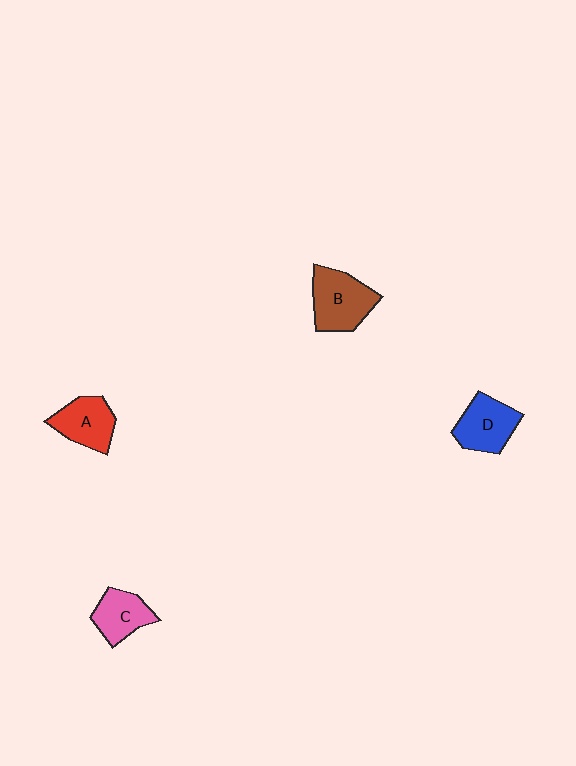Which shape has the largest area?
Shape B (brown).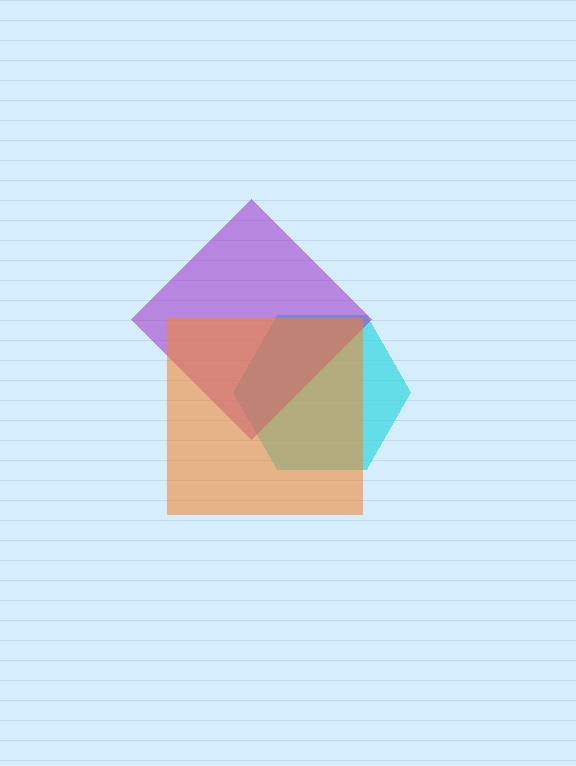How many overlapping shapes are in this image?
There are 3 overlapping shapes in the image.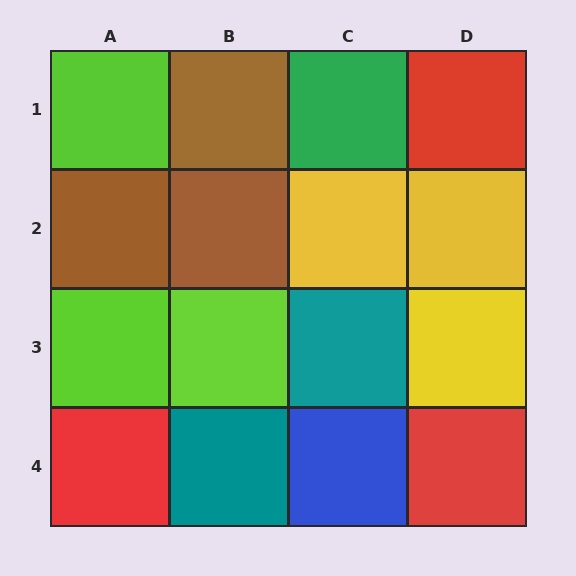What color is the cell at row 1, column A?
Lime.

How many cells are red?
3 cells are red.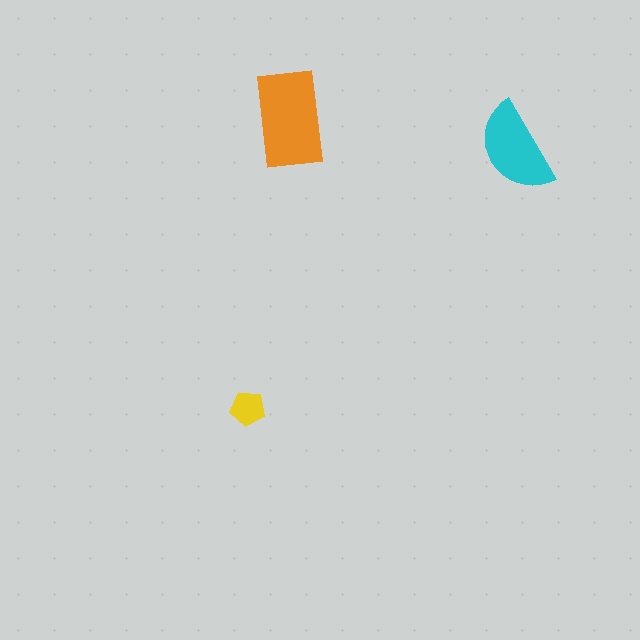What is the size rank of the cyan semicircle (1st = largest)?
2nd.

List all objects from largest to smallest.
The orange rectangle, the cyan semicircle, the yellow pentagon.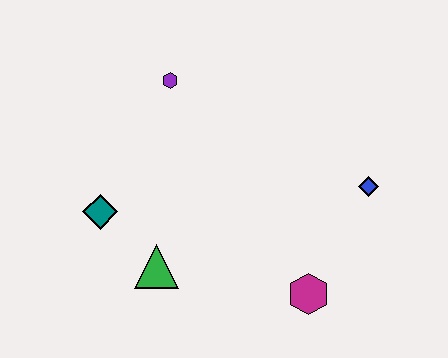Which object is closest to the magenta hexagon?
The blue diamond is closest to the magenta hexagon.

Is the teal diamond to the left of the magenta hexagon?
Yes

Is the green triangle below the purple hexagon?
Yes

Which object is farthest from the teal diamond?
The blue diamond is farthest from the teal diamond.